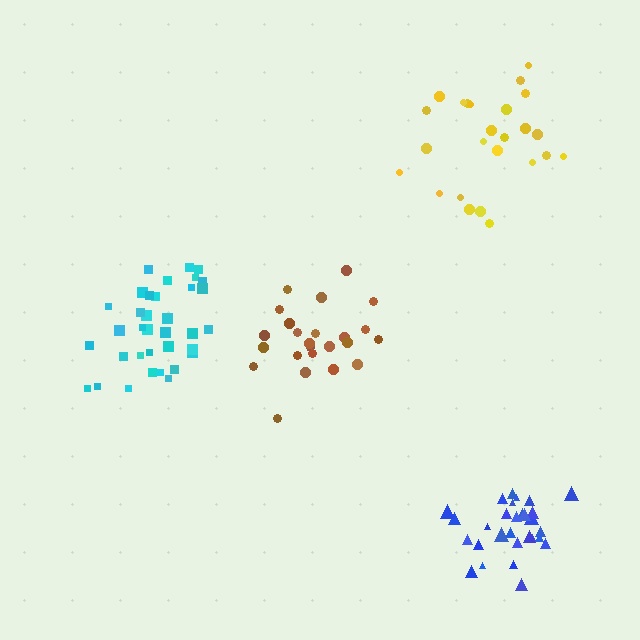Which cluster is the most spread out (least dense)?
Yellow.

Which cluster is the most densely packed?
Blue.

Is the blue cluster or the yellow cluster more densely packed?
Blue.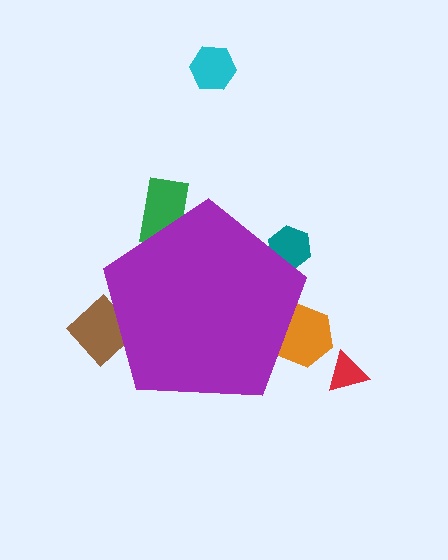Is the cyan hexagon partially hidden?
No, the cyan hexagon is fully visible.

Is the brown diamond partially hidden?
Yes, the brown diamond is partially hidden behind the purple pentagon.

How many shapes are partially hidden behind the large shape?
4 shapes are partially hidden.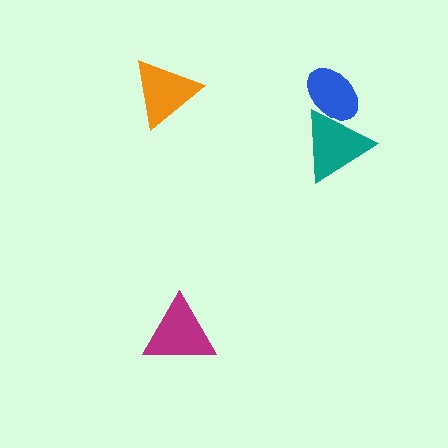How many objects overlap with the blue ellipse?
1 object overlaps with the blue ellipse.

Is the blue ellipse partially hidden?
Yes, it is partially covered by another shape.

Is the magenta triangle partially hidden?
No, no other shape covers it.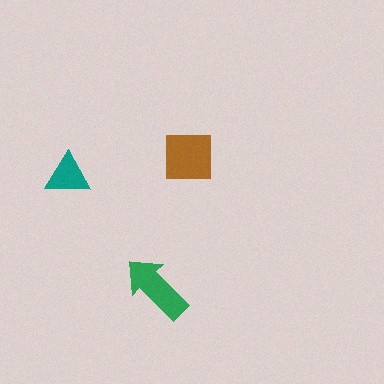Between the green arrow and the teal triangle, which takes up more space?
The green arrow.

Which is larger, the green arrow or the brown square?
The brown square.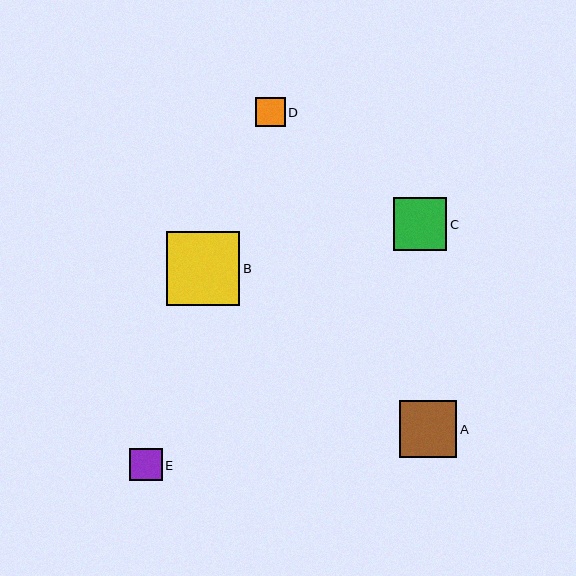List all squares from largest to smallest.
From largest to smallest: B, A, C, E, D.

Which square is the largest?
Square B is the largest with a size of approximately 74 pixels.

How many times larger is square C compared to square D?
Square C is approximately 1.8 times the size of square D.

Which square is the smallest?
Square D is the smallest with a size of approximately 29 pixels.